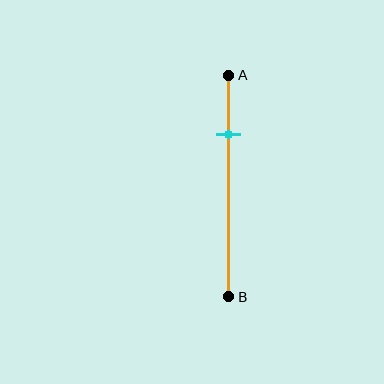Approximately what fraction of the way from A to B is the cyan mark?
The cyan mark is approximately 25% of the way from A to B.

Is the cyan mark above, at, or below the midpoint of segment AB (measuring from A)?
The cyan mark is above the midpoint of segment AB.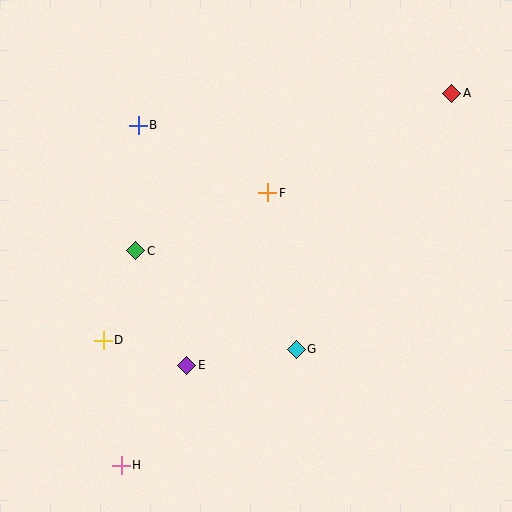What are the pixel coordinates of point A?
Point A is at (452, 93).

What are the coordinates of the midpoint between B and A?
The midpoint between B and A is at (295, 109).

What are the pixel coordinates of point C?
Point C is at (136, 251).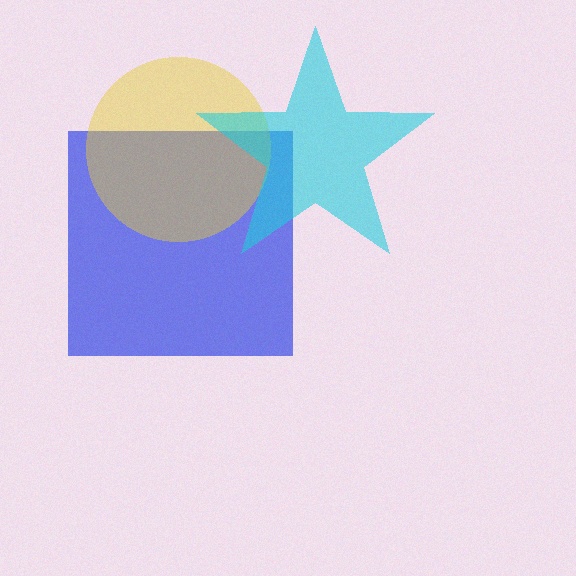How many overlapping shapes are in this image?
There are 3 overlapping shapes in the image.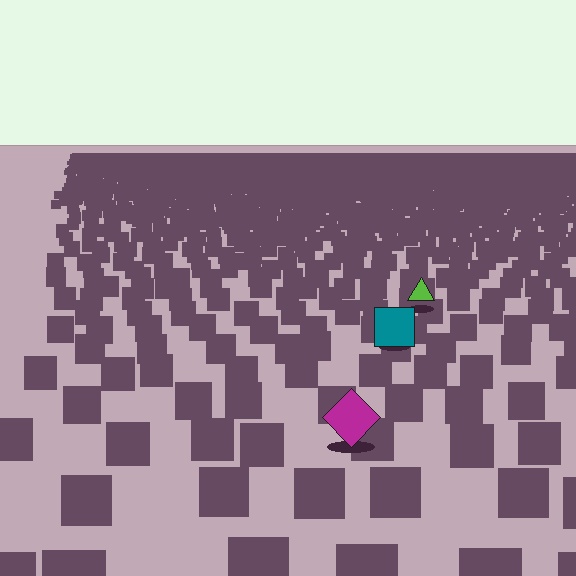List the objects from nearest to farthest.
From nearest to farthest: the magenta diamond, the teal square, the lime triangle.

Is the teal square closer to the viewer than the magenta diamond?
No. The magenta diamond is closer — you can tell from the texture gradient: the ground texture is coarser near it.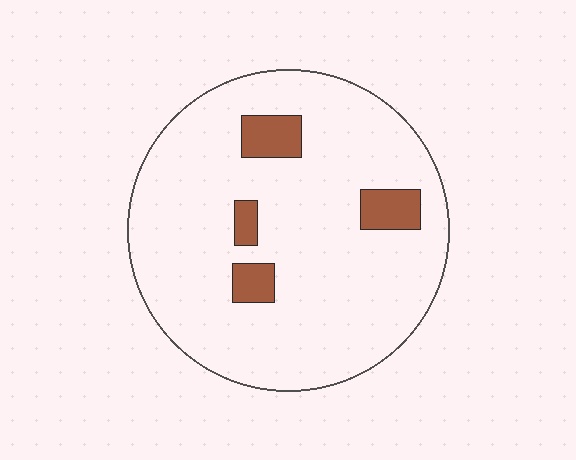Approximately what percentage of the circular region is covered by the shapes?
Approximately 10%.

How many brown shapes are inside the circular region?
4.